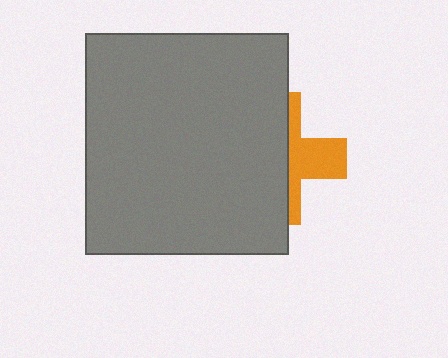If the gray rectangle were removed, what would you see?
You would see the complete orange cross.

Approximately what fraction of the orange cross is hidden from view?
Roughly 63% of the orange cross is hidden behind the gray rectangle.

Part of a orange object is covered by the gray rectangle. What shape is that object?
It is a cross.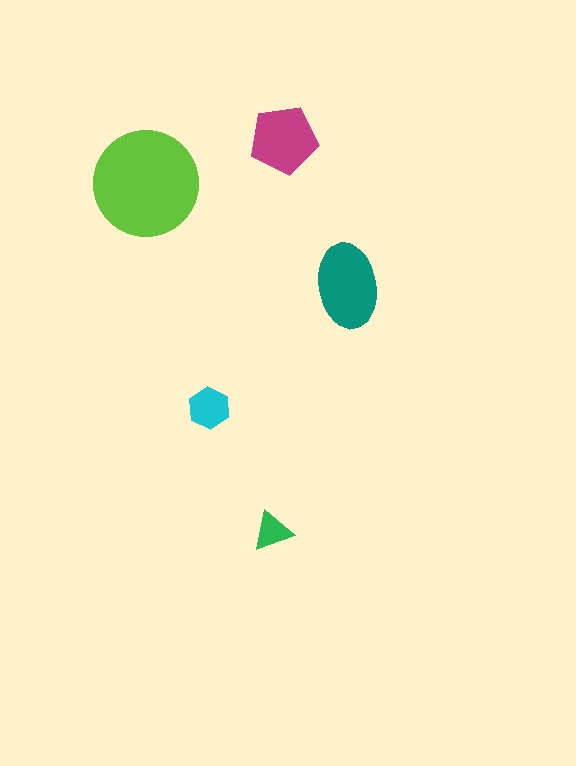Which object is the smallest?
The green triangle.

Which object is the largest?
The lime circle.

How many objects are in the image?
There are 5 objects in the image.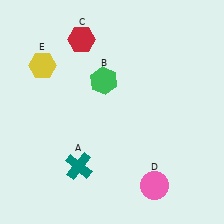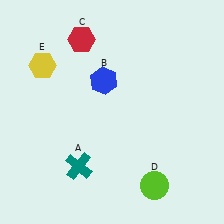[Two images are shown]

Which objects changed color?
B changed from green to blue. D changed from pink to lime.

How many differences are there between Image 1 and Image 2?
There are 2 differences between the two images.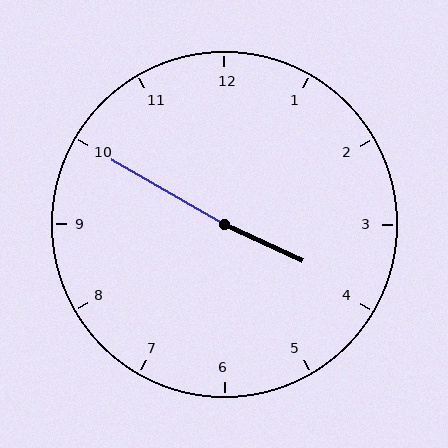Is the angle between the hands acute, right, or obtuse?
It is obtuse.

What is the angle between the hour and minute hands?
Approximately 175 degrees.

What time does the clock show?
3:50.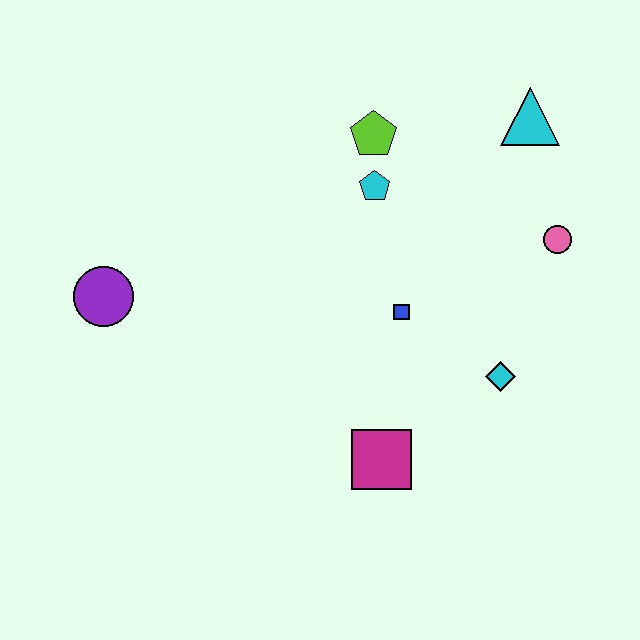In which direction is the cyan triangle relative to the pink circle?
The cyan triangle is above the pink circle.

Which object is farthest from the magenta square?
The cyan triangle is farthest from the magenta square.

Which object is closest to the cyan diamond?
The blue square is closest to the cyan diamond.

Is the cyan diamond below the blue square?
Yes